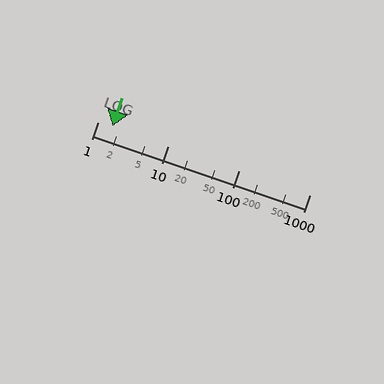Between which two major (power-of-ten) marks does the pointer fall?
The pointer is between 1 and 10.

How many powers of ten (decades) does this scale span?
The scale spans 3 decades, from 1 to 1000.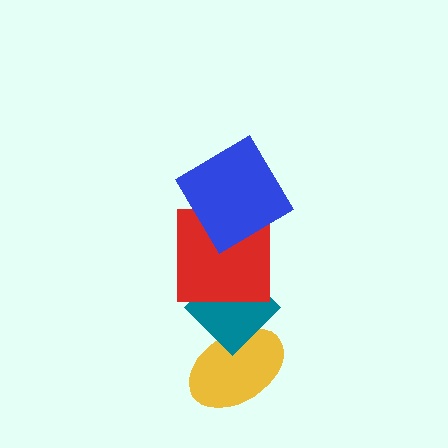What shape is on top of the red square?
The blue diamond is on top of the red square.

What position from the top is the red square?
The red square is 2nd from the top.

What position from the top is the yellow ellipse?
The yellow ellipse is 4th from the top.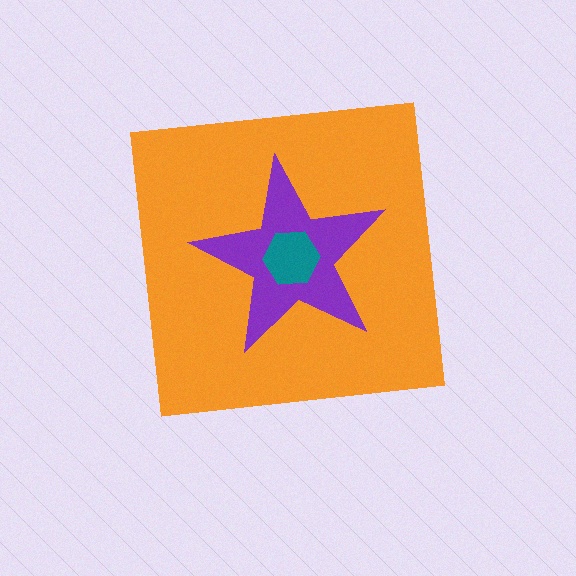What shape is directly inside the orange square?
The purple star.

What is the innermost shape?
The teal hexagon.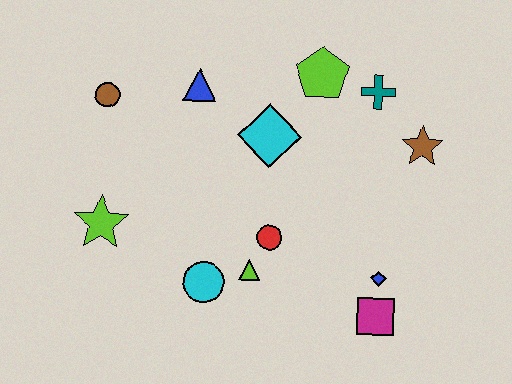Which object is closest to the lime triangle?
The red circle is closest to the lime triangle.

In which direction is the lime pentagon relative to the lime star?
The lime pentagon is to the right of the lime star.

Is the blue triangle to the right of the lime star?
Yes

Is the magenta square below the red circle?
Yes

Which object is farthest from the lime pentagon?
The lime star is farthest from the lime pentagon.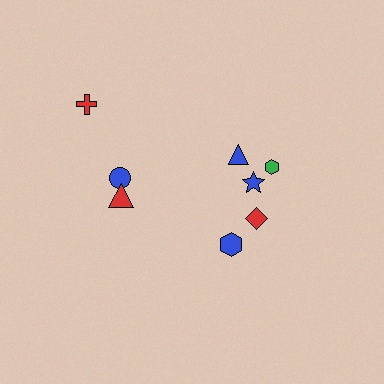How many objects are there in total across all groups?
There are 8 objects.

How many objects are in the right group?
There are 5 objects.